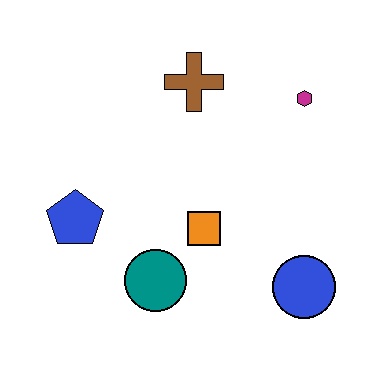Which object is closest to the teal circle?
The orange square is closest to the teal circle.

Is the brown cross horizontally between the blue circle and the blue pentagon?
Yes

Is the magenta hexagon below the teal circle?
No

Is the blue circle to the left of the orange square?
No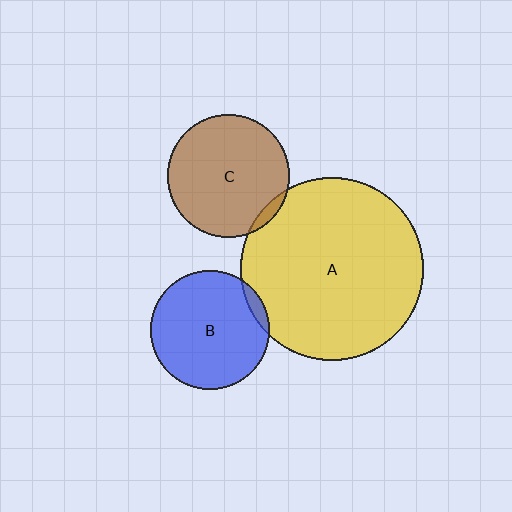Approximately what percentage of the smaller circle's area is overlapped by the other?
Approximately 5%.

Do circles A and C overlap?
Yes.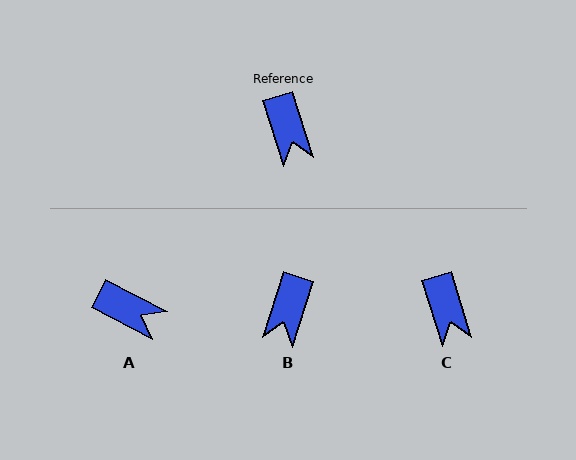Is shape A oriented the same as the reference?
No, it is off by about 45 degrees.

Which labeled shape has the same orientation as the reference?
C.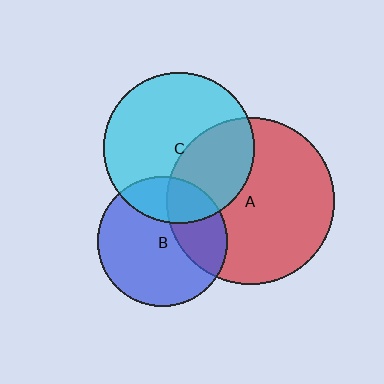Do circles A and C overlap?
Yes.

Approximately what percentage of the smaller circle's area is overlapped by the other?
Approximately 35%.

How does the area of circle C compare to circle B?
Approximately 1.3 times.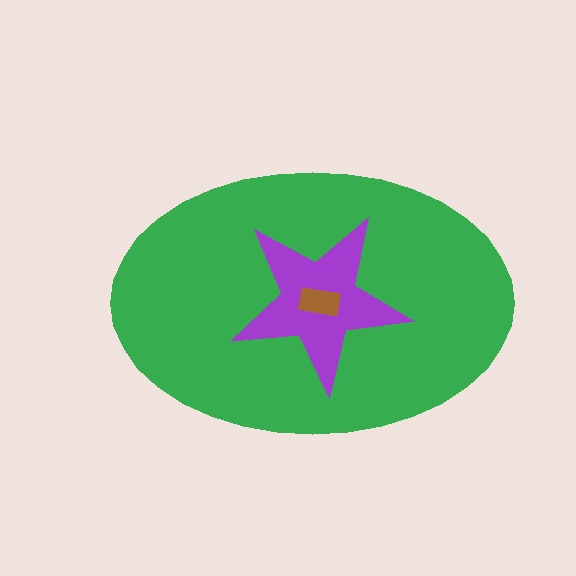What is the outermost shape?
The green ellipse.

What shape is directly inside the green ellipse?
The purple star.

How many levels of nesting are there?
3.